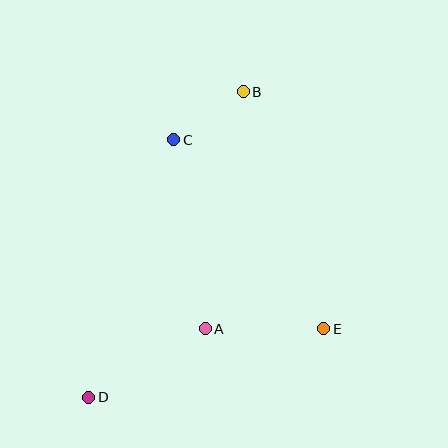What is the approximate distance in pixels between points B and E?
The distance between B and E is approximately 250 pixels.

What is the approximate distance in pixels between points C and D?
The distance between C and D is approximately 271 pixels.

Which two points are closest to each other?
Points B and C are closest to each other.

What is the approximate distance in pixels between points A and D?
The distance between A and D is approximately 135 pixels.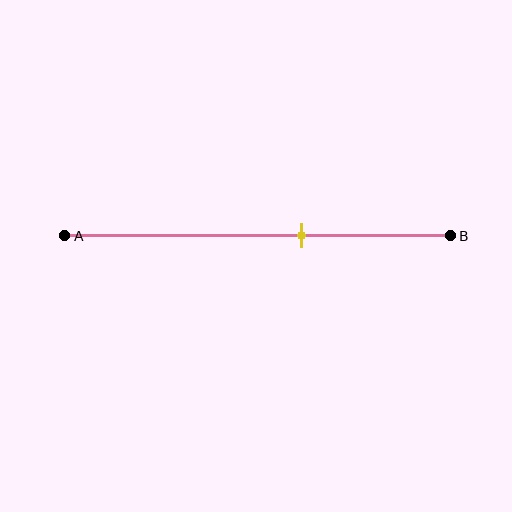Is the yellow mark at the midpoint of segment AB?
No, the mark is at about 60% from A, not at the 50% midpoint.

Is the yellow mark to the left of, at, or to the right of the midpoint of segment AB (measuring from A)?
The yellow mark is to the right of the midpoint of segment AB.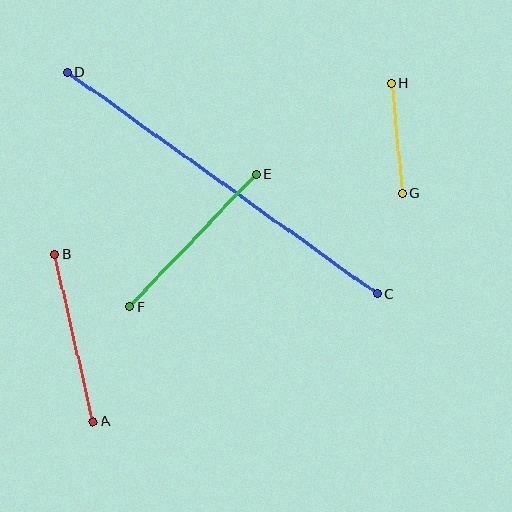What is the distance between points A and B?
The distance is approximately 172 pixels.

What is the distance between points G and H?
The distance is approximately 110 pixels.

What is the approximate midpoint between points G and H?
The midpoint is at approximately (397, 138) pixels.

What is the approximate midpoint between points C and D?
The midpoint is at approximately (222, 183) pixels.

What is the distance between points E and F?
The distance is approximately 183 pixels.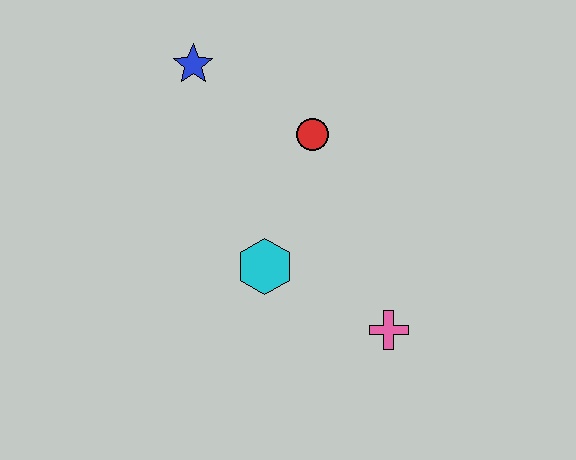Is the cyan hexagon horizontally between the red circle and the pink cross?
No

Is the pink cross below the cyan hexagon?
Yes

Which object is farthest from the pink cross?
The blue star is farthest from the pink cross.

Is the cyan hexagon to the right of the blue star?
Yes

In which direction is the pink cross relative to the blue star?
The pink cross is below the blue star.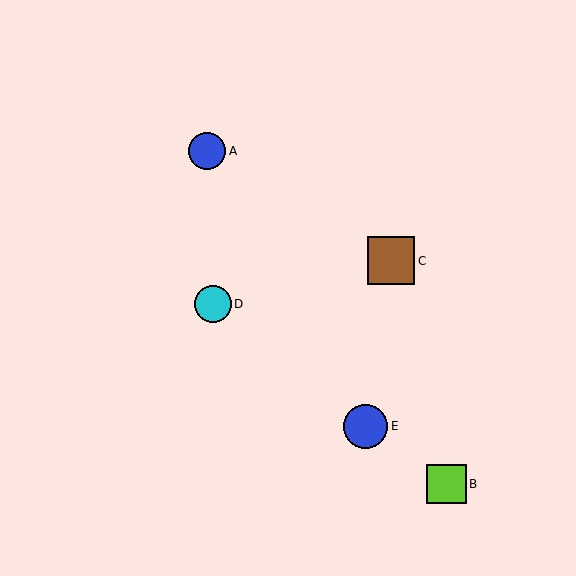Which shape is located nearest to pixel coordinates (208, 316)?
The cyan circle (labeled D) at (213, 304) is nearest to that location.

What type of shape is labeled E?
Shape E is a blue circle.